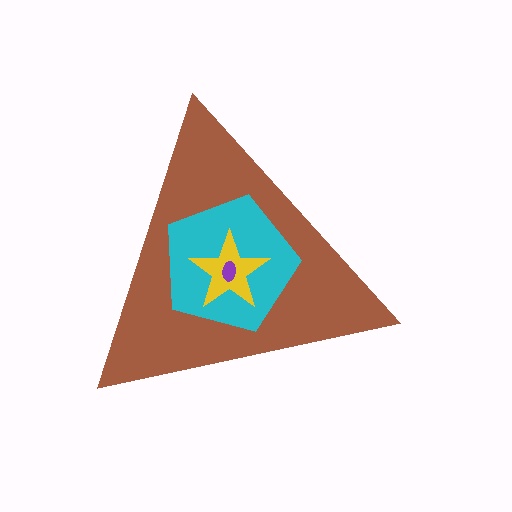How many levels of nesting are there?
4.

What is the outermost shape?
The brown triangle.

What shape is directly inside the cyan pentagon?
The yellow star.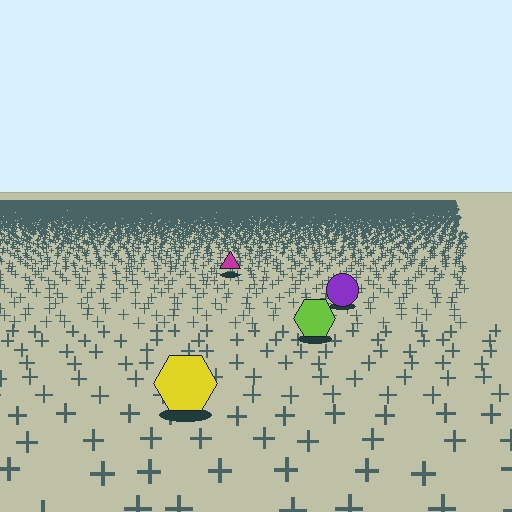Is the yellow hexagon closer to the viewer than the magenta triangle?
Yes. The yellow hexagon is closer — you can tell from the texture gradient: the ground texture is coarser near it.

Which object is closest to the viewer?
The yellow hexagon is closest. The texture marks near it are larger and more spread out.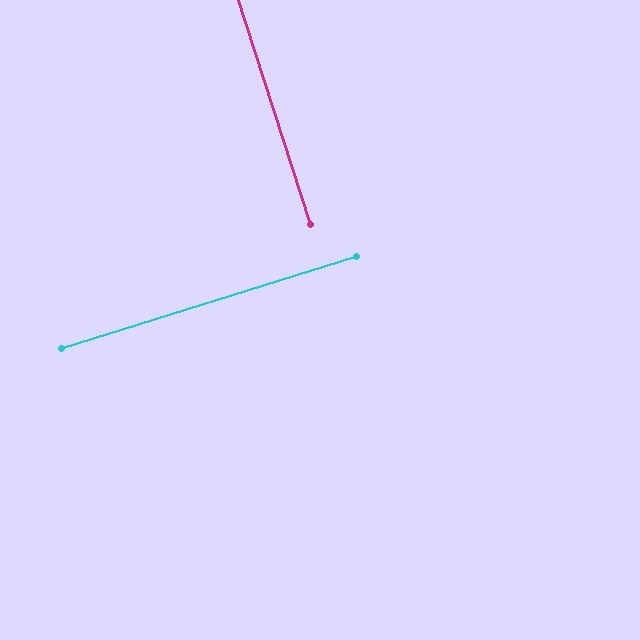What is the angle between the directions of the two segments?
Approximately 90 degrees.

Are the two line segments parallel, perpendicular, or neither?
Perpendicular — they meet at approximately 90°.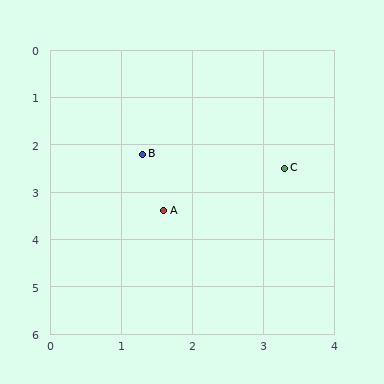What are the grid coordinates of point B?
Point B is at approximately (1.3, 2.2).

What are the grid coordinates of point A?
Point A is at approximately (1.6, 3.4).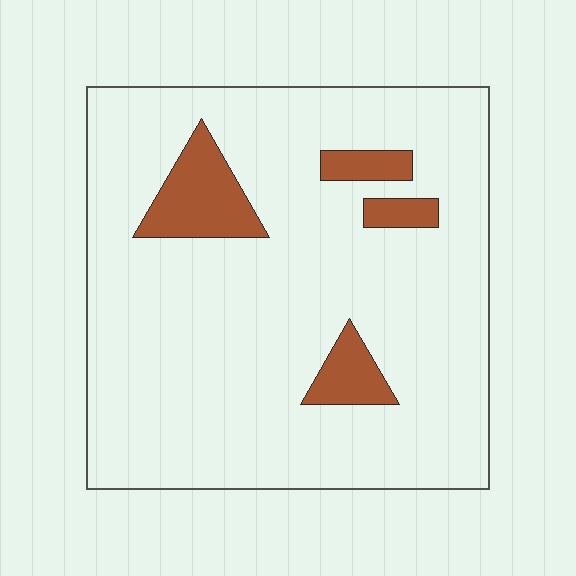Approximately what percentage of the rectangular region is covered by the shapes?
Approximately 10%.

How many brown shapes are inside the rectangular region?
4.